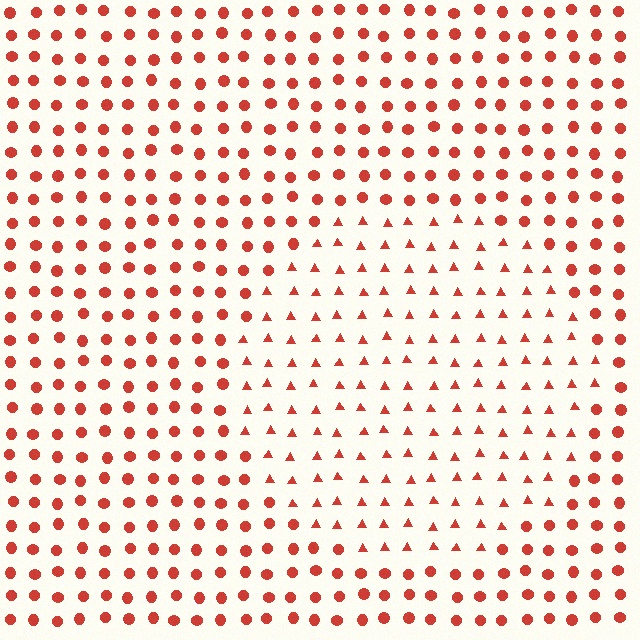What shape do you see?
I see a circle.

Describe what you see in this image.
The image is filled with small red elements arranged in a uniform grid. A circle-shaped region contains triangles, while the surrounding area contains circles. The boundary is defined purely by the change in element shape.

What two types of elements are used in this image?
The image uses triangles inside the circle region and circles outside it.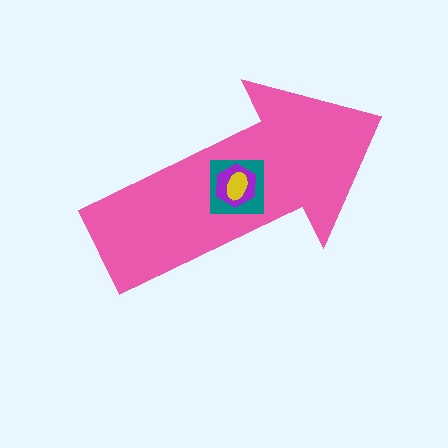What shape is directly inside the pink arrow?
The teal square.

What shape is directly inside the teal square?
The purple hexagon.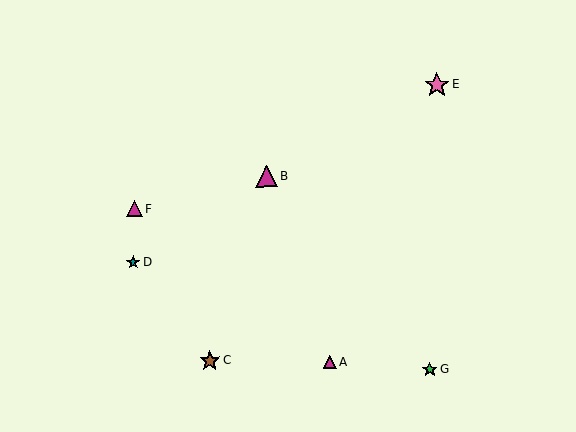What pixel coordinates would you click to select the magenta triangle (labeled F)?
Click at (134, 209) to select the magenta triangle F.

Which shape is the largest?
The pink star (labeled E) is the largest.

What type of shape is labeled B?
Shape B is a magenta triangle.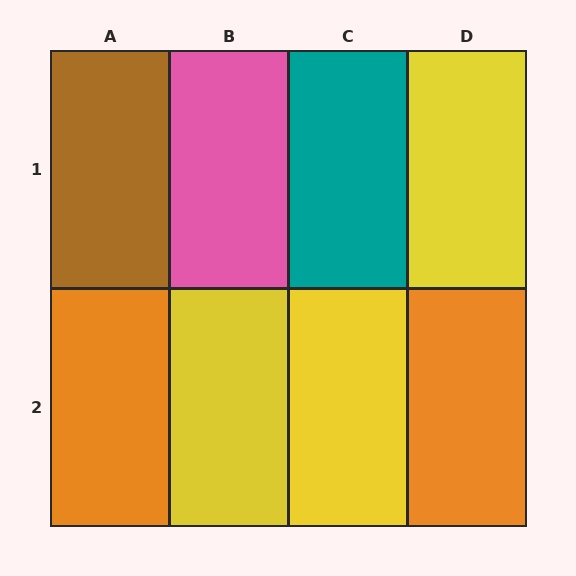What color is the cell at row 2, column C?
Yellow.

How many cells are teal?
1 cell is teal.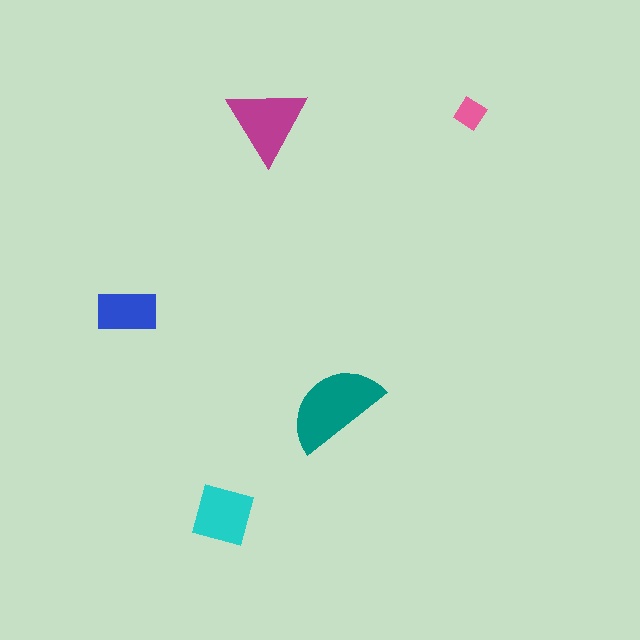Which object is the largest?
The teal semicircle.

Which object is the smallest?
The pink diamond.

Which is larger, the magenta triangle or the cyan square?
The magenta triangle.